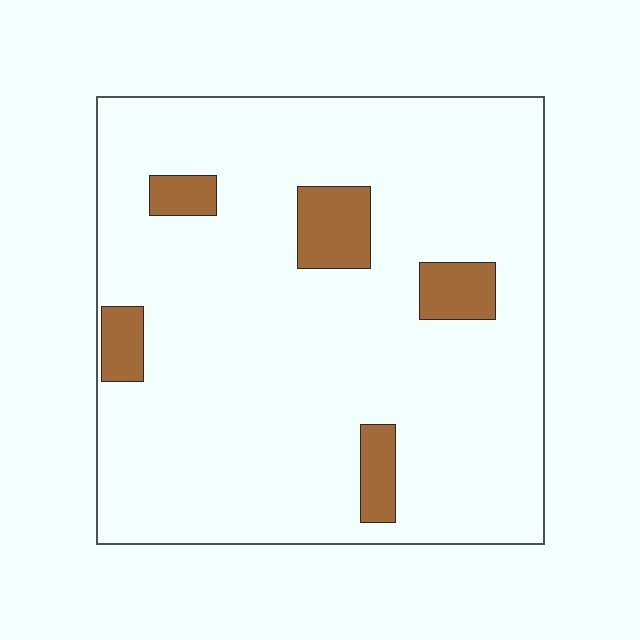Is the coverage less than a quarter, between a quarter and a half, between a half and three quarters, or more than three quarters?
Less than a quarter.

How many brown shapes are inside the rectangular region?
5.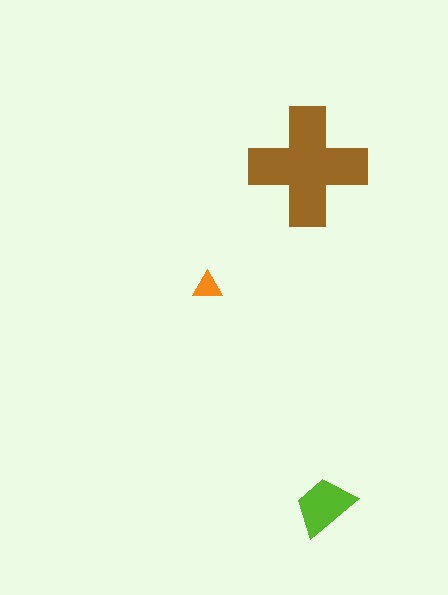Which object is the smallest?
The orange triangle.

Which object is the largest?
The brown cross.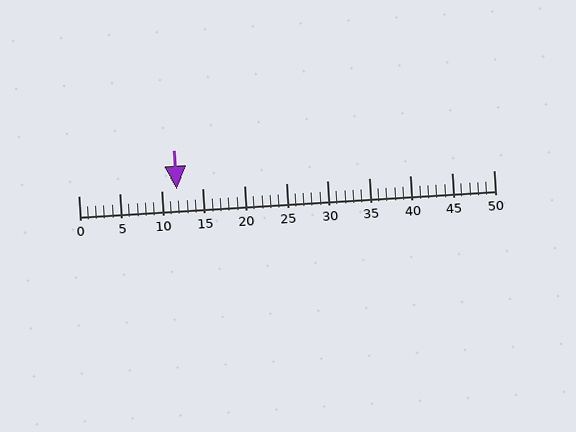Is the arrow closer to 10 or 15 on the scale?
The arrow is closer to 10.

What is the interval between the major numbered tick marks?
The major tick marks are spaced 5 units apart.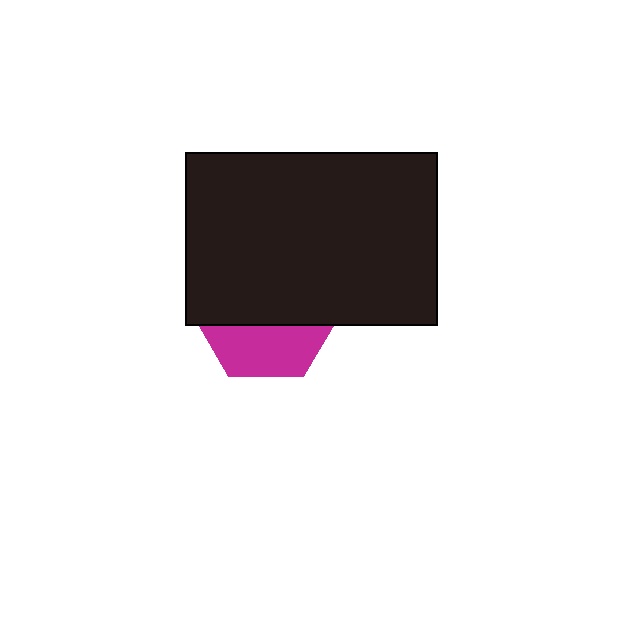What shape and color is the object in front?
The object in front is a black rectangle.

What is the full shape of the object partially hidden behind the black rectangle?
The partially hidden object is a magenta hexagon.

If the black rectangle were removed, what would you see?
You would see the complete magenta hexagon.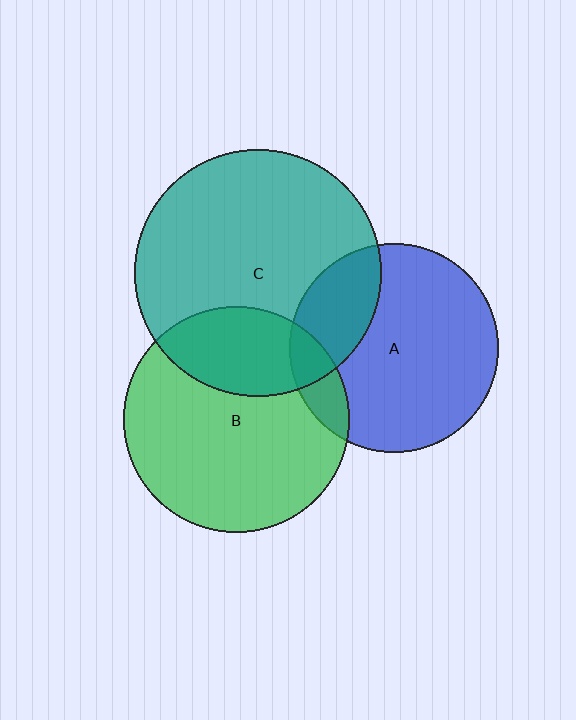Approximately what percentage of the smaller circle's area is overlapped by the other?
Approximately 25%.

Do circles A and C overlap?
Yes.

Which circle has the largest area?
Circle C (teal).